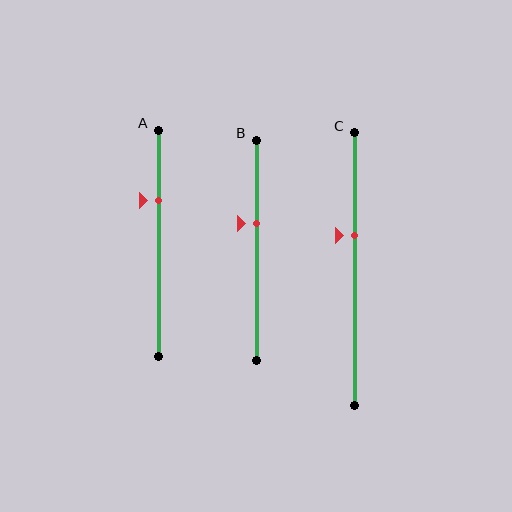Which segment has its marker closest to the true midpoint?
Segment C has its marker closest to the true midpoint.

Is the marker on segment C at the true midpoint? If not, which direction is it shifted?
No, the marker on segment C is shifted upward by about 12% of the segment length.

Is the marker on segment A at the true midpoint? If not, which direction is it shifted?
No, the marker on segment A is shifted upward by about 19% of the segment length.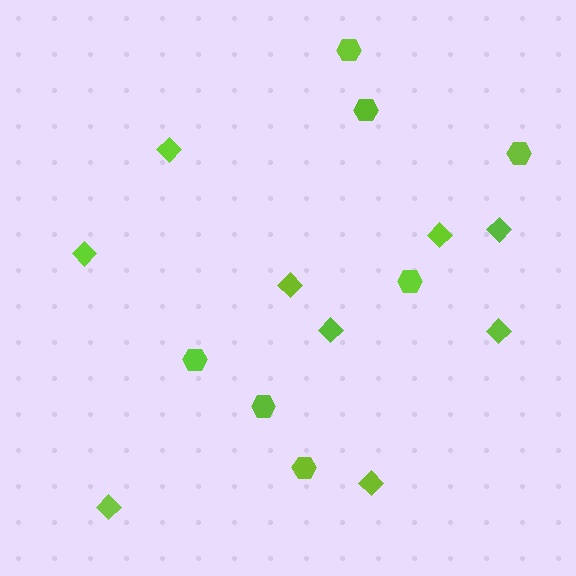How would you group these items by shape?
There are 2 groups: one group of diamonds (9) and one group of hexagons (7).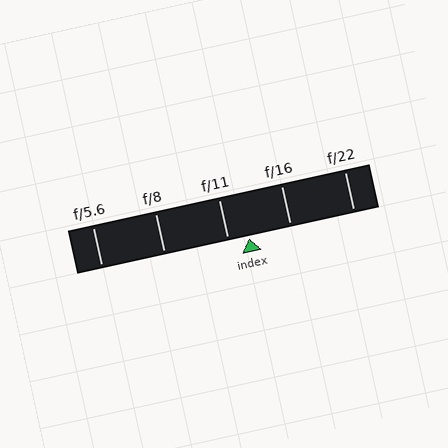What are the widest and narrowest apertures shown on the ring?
The widest aperture shown is f/5.6 and the narrowest is f/22.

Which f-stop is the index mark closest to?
The index mark is closest to f/11.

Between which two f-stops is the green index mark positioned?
The index mark is between f/11 and f/16.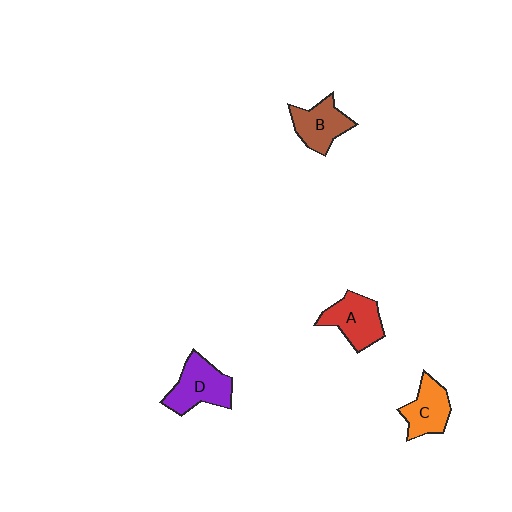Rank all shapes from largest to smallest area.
From largest to smallest: D (purple), A (red), B (brown), C (orange).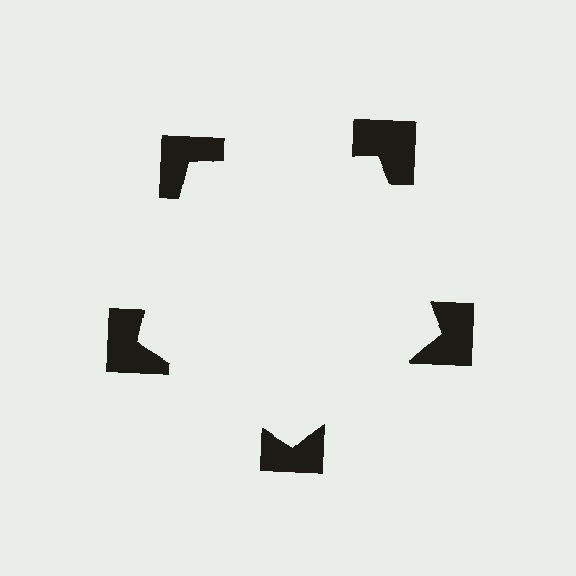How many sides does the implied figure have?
5 sides.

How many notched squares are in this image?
There are 5 — one at each vertex of the illusory pentagon.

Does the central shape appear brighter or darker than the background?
It typically appears slightly brighter than the background, even though no actual brightness change is drawn.